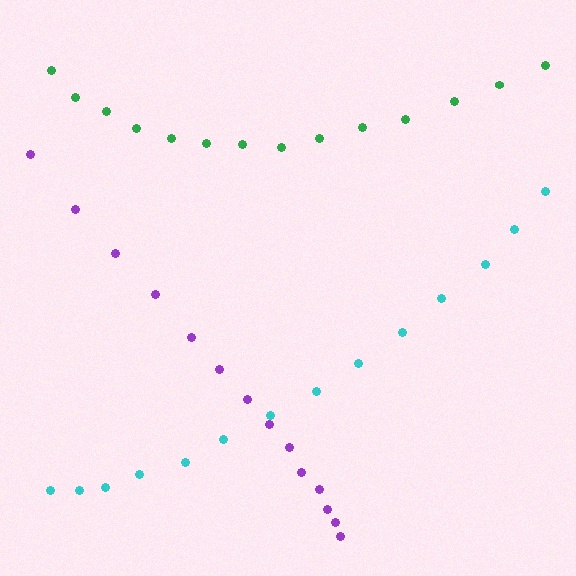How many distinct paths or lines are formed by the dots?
There are 3 distinct paths.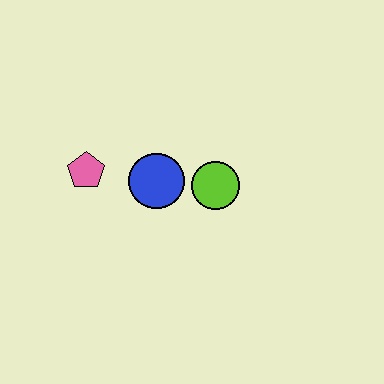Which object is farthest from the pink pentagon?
The lime circle is farthest from the pink pentagon.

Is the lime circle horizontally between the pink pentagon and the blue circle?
No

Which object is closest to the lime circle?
The blue circle is closest to the lime circle.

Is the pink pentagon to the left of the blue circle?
Yes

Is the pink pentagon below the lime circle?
No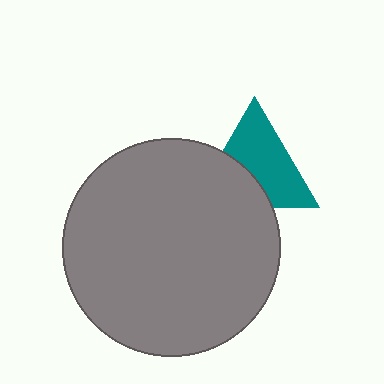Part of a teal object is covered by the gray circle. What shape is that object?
It is a triangle.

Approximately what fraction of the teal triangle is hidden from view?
Roughly 37% of the teal triangle is hidden behind the gray circle.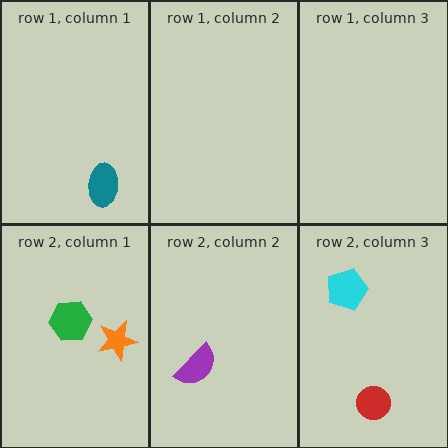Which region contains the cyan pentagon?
The row 2, column 3 region.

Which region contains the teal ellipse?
The row 1, column 1 region.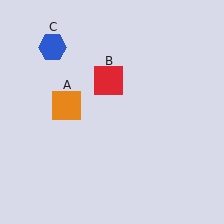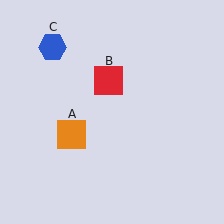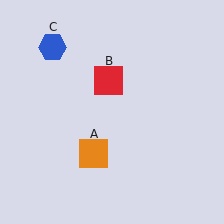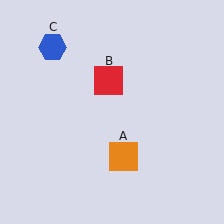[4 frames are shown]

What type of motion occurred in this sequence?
The orange square (object A) rotated counterclockwise around the center of the scene.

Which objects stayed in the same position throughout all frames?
Red square (object B) and blue hexagon (object C) remained stationary.